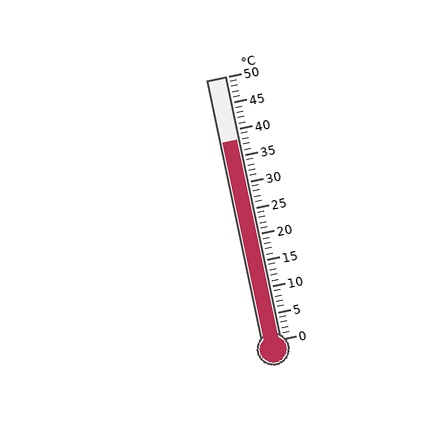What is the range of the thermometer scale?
The thermometer scale ranges from 0°C to 50°C.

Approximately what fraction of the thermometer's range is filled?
The thermometer is filled to approximately 75% of its range.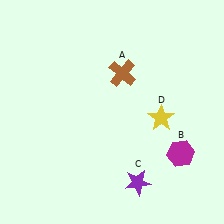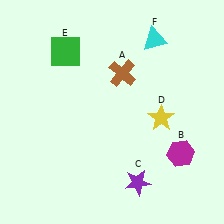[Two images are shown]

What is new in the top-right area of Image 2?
A cyan triangle (F) was added in the top-right area of Image 2.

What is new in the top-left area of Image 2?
A green square (E) was added in the top-left area of Image 2.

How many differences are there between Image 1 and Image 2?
There are 2 differences between the two images.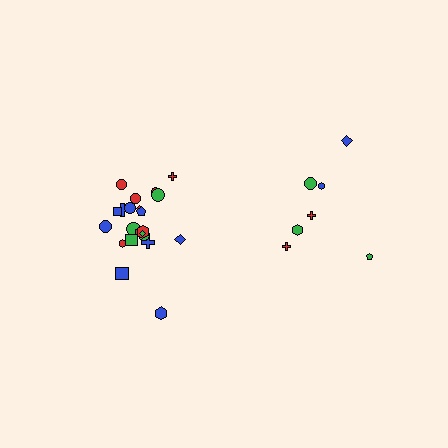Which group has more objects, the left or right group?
The left group.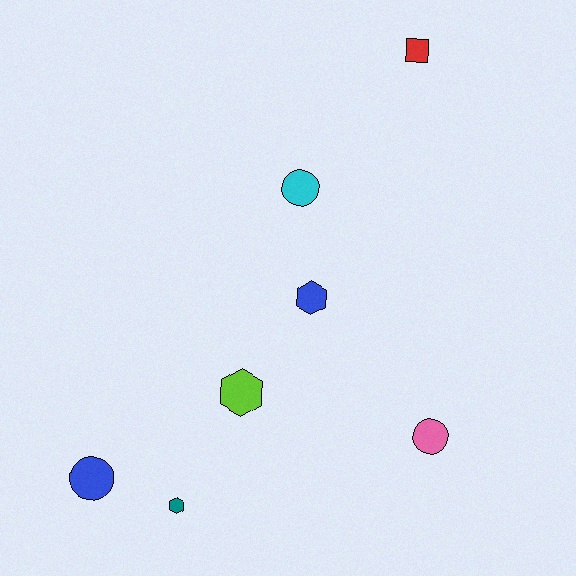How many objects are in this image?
There are 7 objects.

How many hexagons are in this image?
There are 3 hexagons.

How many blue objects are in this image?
There are 2 blue objects.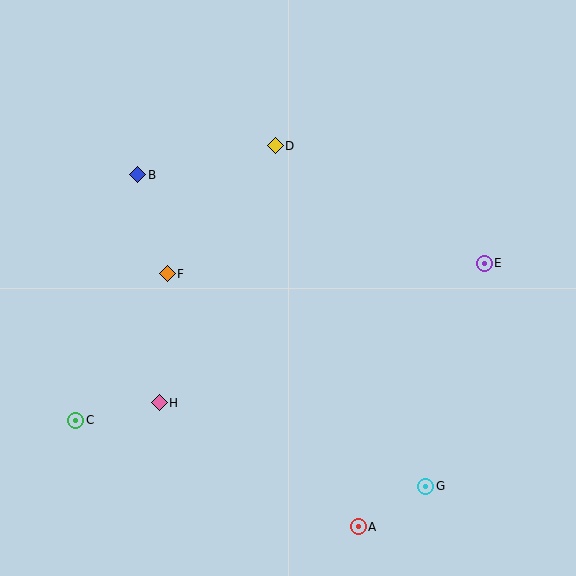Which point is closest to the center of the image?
Point F at (167, 274) is closest to the center.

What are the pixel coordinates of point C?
Point C is at (76, 420).